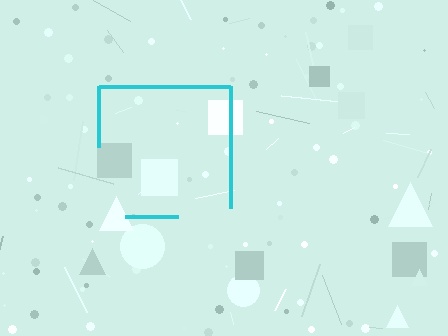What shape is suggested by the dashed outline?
The dashed outline suggests a square.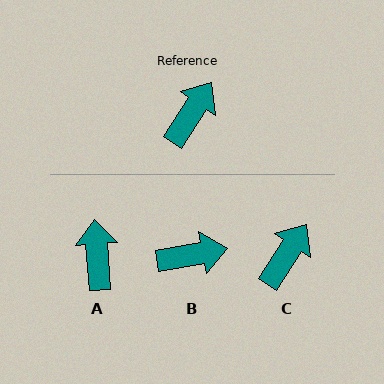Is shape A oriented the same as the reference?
No, it is off by about 38 degrees.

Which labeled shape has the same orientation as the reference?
C.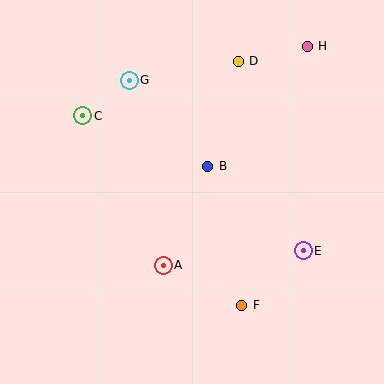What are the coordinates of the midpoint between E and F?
The midpoint between E and F is at (273, 278).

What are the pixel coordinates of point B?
Point B is at (208, 166).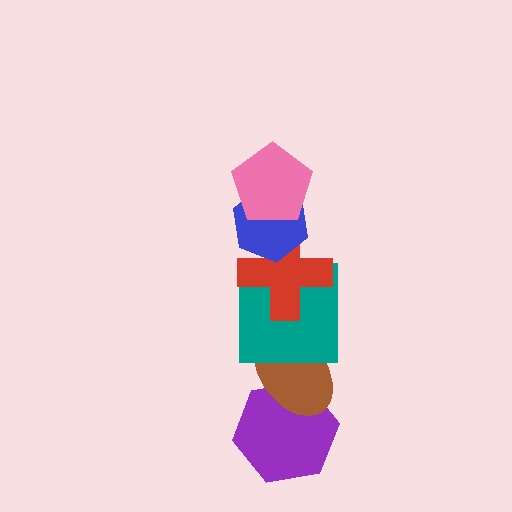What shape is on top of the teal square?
The red cross is on top of the teal square.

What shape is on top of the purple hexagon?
The brown ellipse is on top of the purple hexagon.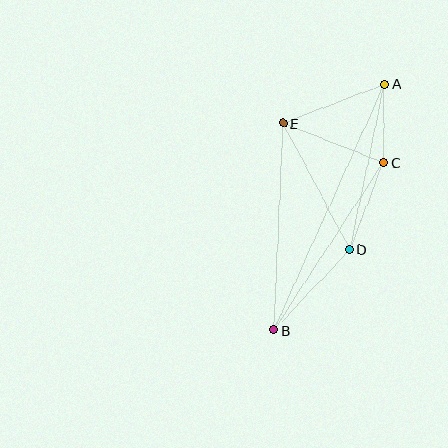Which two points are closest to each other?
Points A and C are closest to each other.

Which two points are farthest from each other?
Points A and B are farthest from each other.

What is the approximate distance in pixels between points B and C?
The distance between B and C is approximately 200 pixels.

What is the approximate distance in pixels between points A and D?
The distance between A and D is approximately 169 pixels.